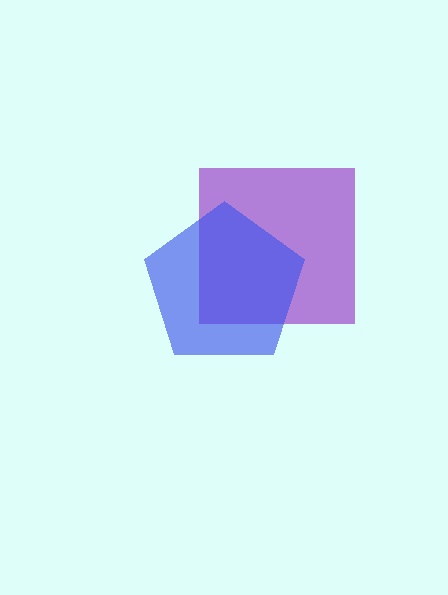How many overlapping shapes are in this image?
There are 2 overlapping shapes in the image.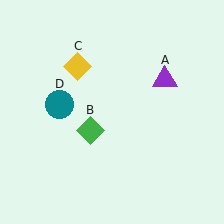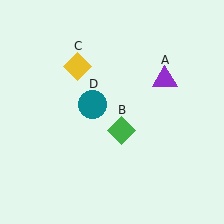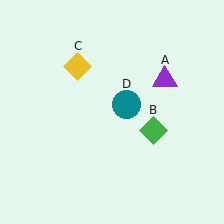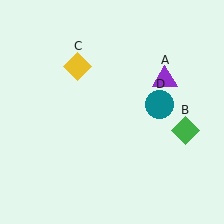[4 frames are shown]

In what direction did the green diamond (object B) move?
The green diamond (object B) moved right.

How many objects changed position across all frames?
2 objects changed position: green diamond (object B), teal circle (object D).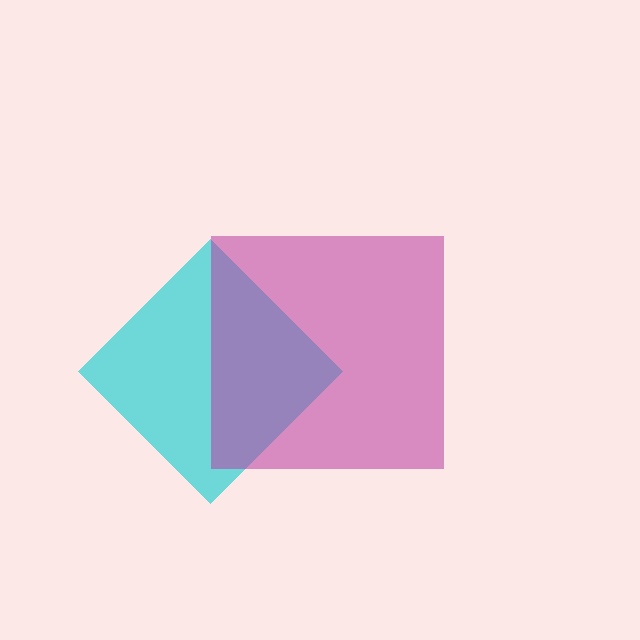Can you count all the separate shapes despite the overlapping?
Yes, there are 2 separate shapes.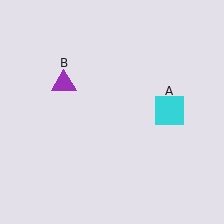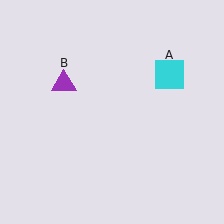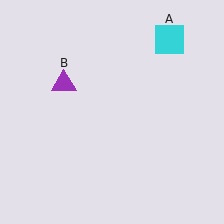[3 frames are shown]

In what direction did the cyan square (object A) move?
The cyan square (object A) moved up.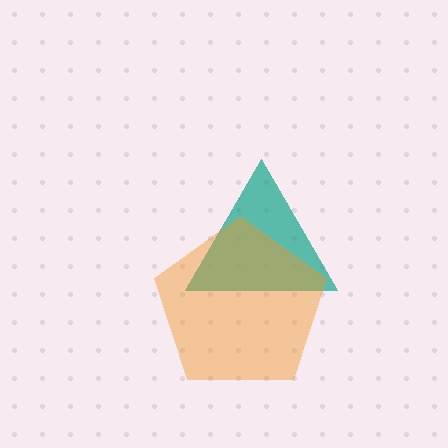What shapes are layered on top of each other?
The layered shapes are: a teal triangle, an orange pentagon.